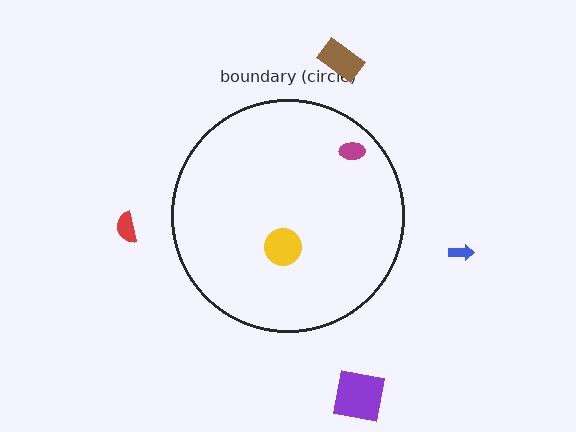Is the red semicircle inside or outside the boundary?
Outside.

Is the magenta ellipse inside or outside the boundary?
Inside.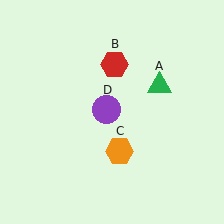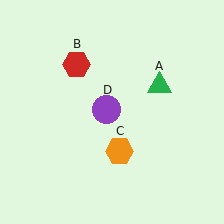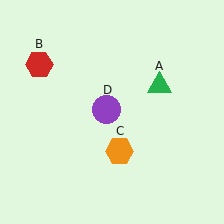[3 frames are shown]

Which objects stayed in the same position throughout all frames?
Green triangle (object A) and orange hexagon (object C) and purple circle (object D) remained stationary.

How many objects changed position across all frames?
1 object changed position: red hexagon (object B).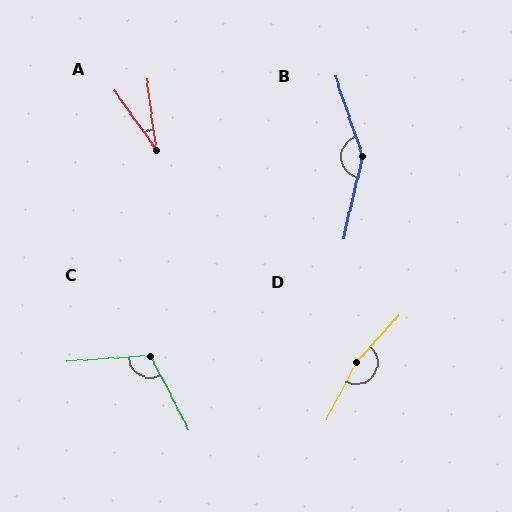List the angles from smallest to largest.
A (27°), C (114°), B (148°), D (165°).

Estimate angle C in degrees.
Approximately 114 degrees.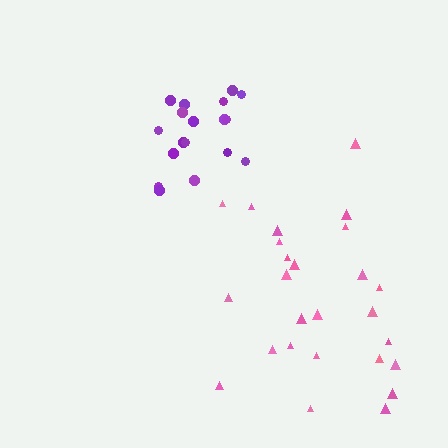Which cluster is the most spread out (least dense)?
Pink.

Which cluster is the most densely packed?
Purple.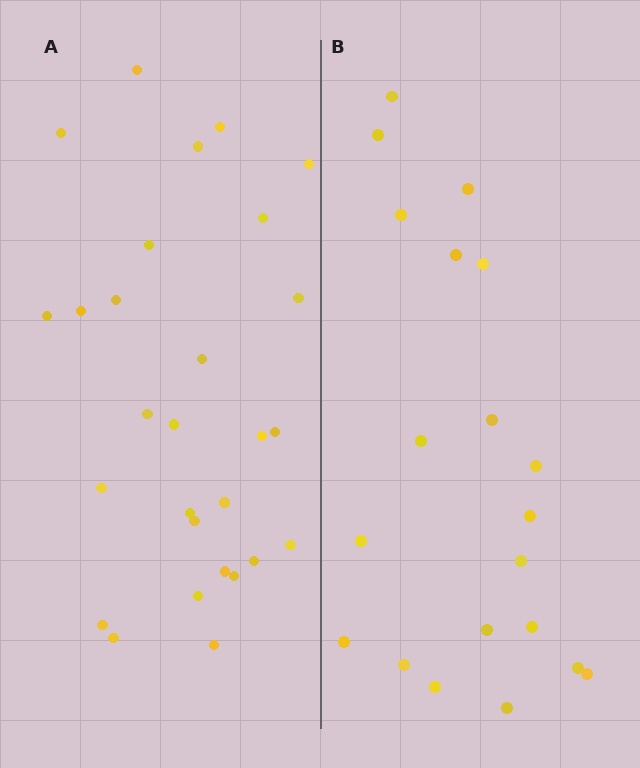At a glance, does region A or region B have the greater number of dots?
Region A (the left region) has more dots.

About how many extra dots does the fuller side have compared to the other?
Region A has roughly 8 or so more dots than region B.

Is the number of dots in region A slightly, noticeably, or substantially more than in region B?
Region A has noticeably more, but not dramatically so. The ratio is roughly 1.4 to 1.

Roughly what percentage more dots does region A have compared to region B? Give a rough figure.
About 40% more.